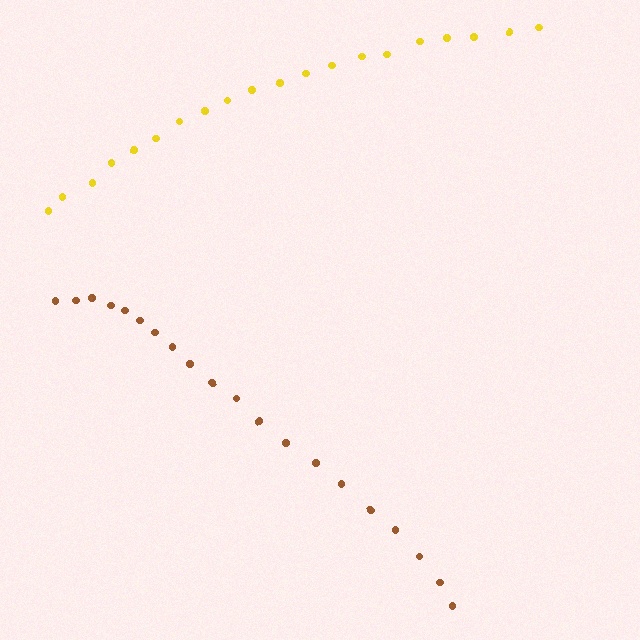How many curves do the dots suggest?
There are 2 distinct paths.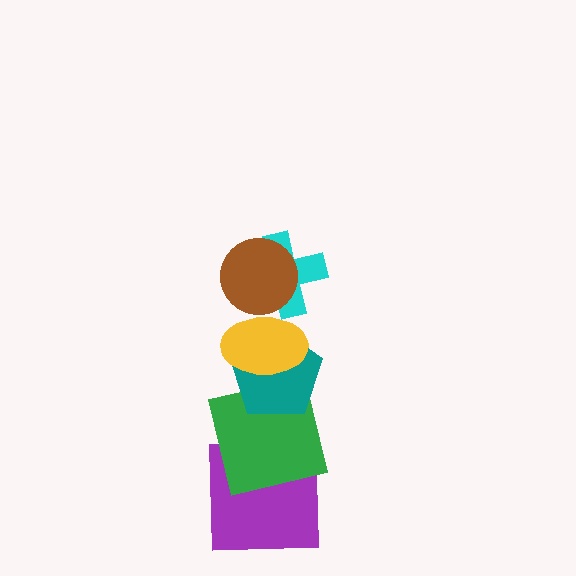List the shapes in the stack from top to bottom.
From top to bottom: the brown circle, the cyan cross, the yellow ellipse, the teal pentagon, the green square, the purple square.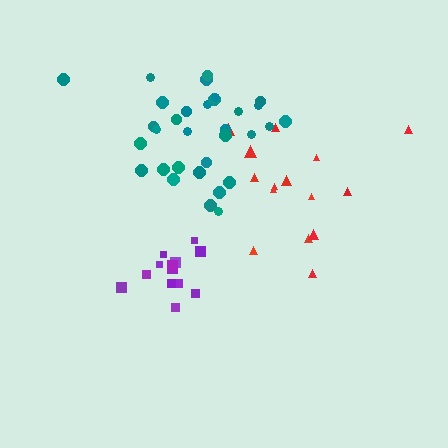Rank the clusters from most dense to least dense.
purple, teal, red.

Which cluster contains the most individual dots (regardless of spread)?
Teal (32).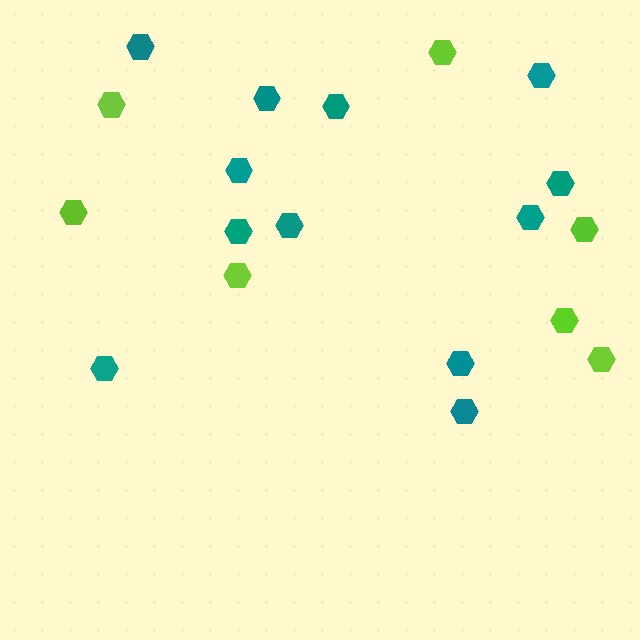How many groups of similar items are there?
There are 2 groups: one group of lime hexagons (7) and one group of teal hexagons (12).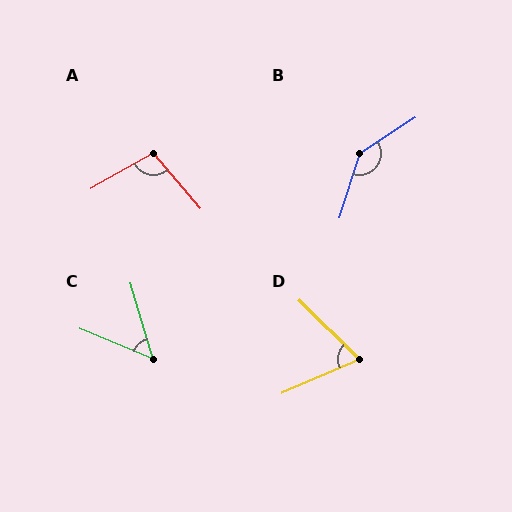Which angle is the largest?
B, at approximately 140 degrees.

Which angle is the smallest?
C, at approximately 51 degrees.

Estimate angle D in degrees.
Approximately 68 degrees.